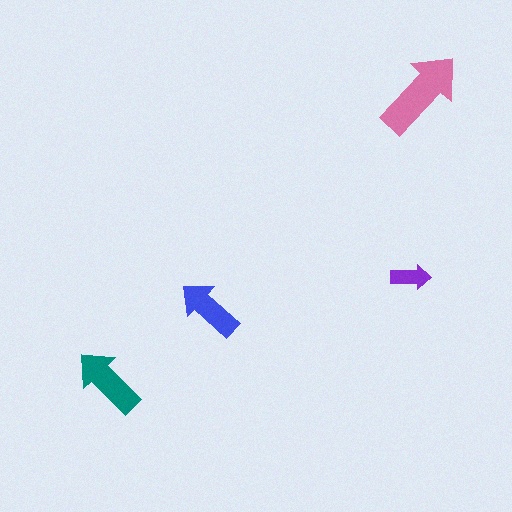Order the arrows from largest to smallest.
the pink one, the teal one, the blue one, the purple one.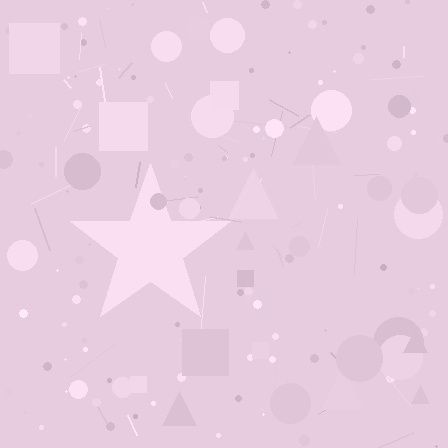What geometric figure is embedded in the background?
A star is embedded in the background.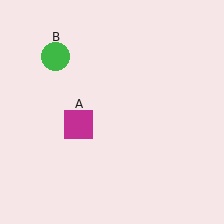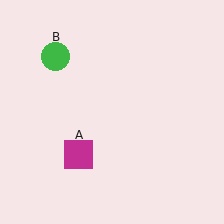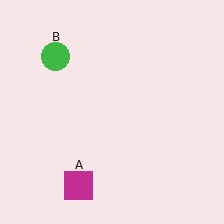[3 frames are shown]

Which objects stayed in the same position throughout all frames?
Green circle (object B) remained stationary.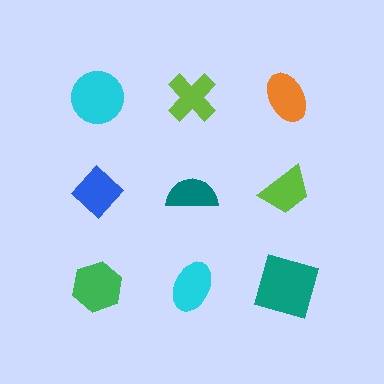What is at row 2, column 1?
A blue diamond.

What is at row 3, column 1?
A green hexagon.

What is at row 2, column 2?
A teal semicircle.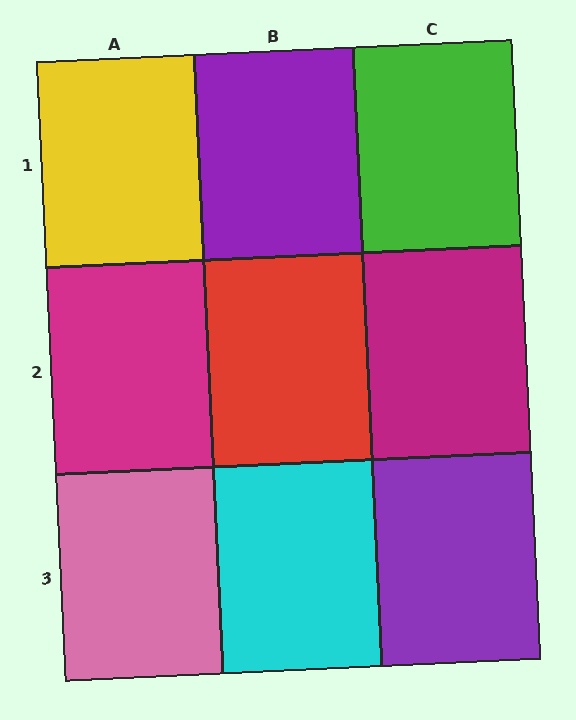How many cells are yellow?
1 cell is yellow.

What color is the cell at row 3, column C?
Purple.